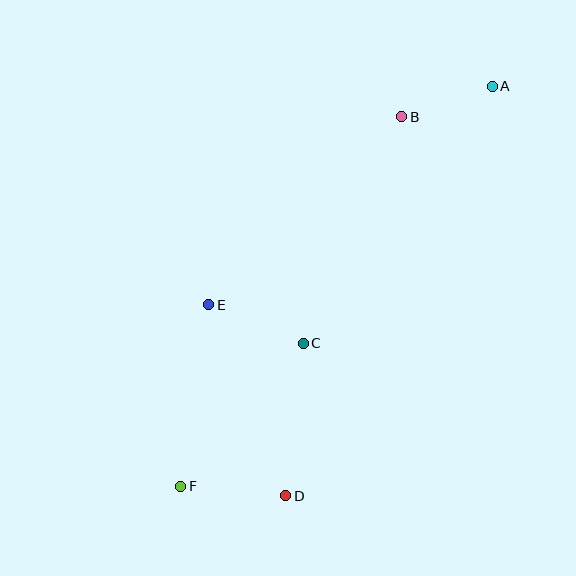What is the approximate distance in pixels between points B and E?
The distance between B and E is approximately 269 pixels.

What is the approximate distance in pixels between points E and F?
The distance between E and F is approximately 184 pixels.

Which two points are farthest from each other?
Points A and F are farthest from each other.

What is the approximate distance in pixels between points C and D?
The distance between C and D is approximately 153 pixels.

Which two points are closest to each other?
Points A and B are closest to each other.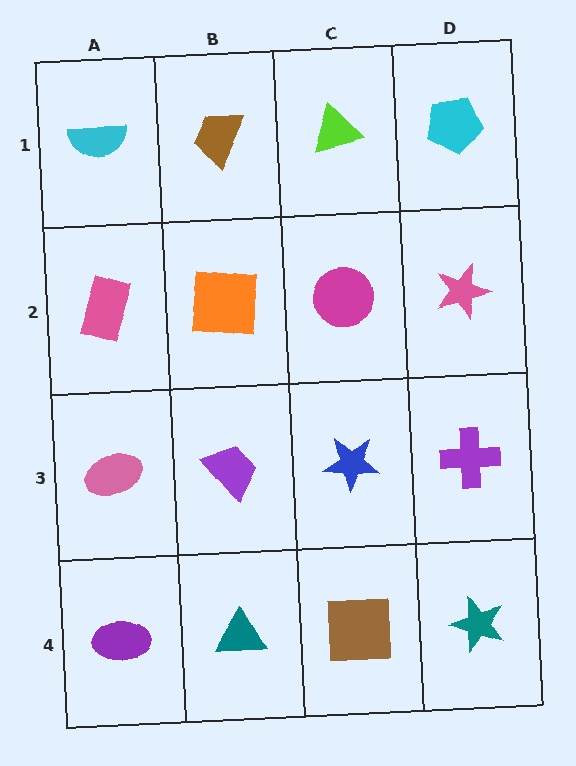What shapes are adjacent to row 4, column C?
A blue star (row 3, column C), a teal triangle (row 4, column B), a teal star (row 4, column D).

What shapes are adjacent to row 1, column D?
A pink star (row 2, column D), a lime triangle (row 1, column C).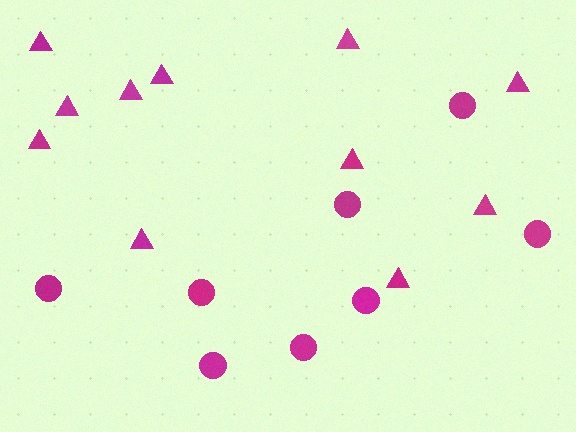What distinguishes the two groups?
There are 2 groups: one group of triangles (11) and one group of circles (8).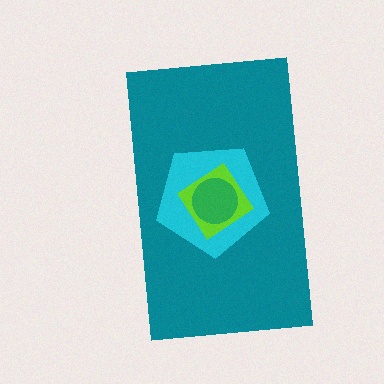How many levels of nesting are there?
4.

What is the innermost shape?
The green circle.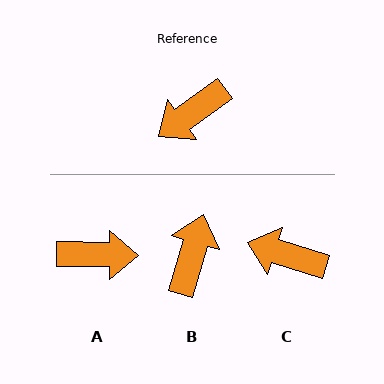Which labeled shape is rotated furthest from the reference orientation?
A, about 143 degrees away.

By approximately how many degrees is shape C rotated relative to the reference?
Approximately 54 degrees clockwise.